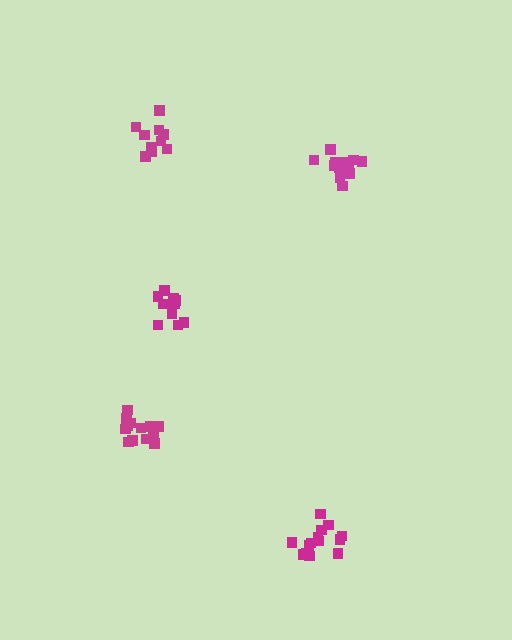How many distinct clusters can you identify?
There are 5 distinct clusters.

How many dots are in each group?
Group 1: 10 dots, Group 2: 10 dots, Group 3: 14 dots, Group 4: 14 dots, Group 5: 15 dots (63 total).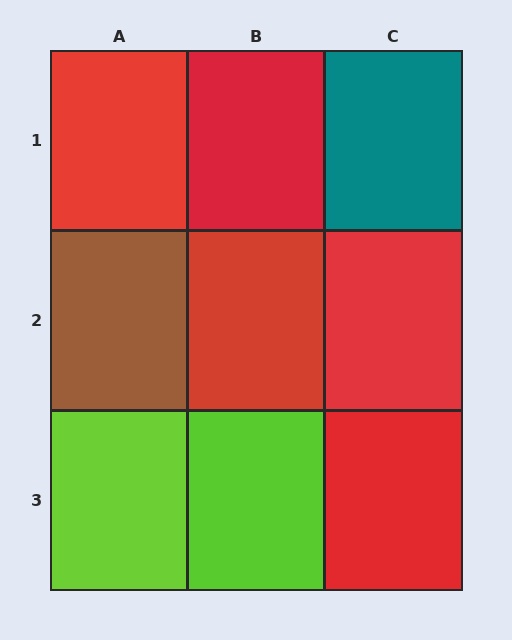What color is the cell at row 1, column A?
Red.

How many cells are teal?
1 cell is teal.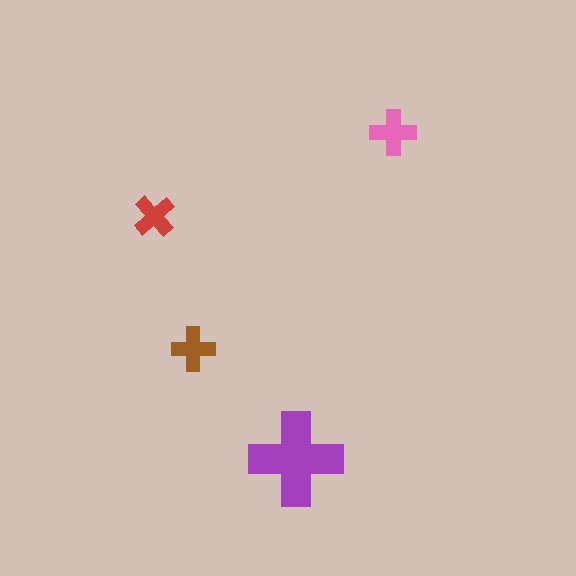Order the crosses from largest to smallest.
the purple one, the pink one, the brown one, the red one.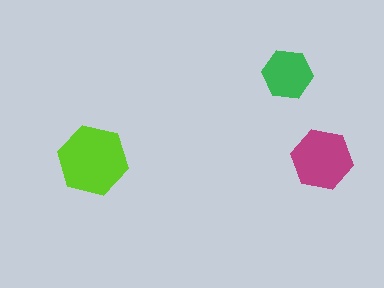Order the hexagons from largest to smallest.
the lime one, the magenta one, the green one.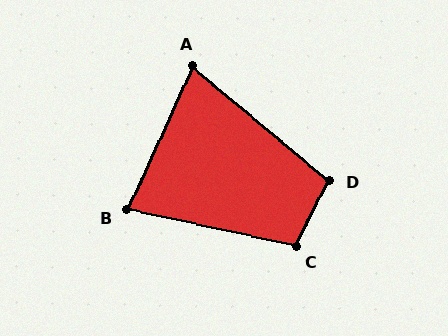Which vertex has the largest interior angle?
C, at approximately 105 degrees.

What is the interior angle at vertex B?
Approximately 77 degrees (acute).